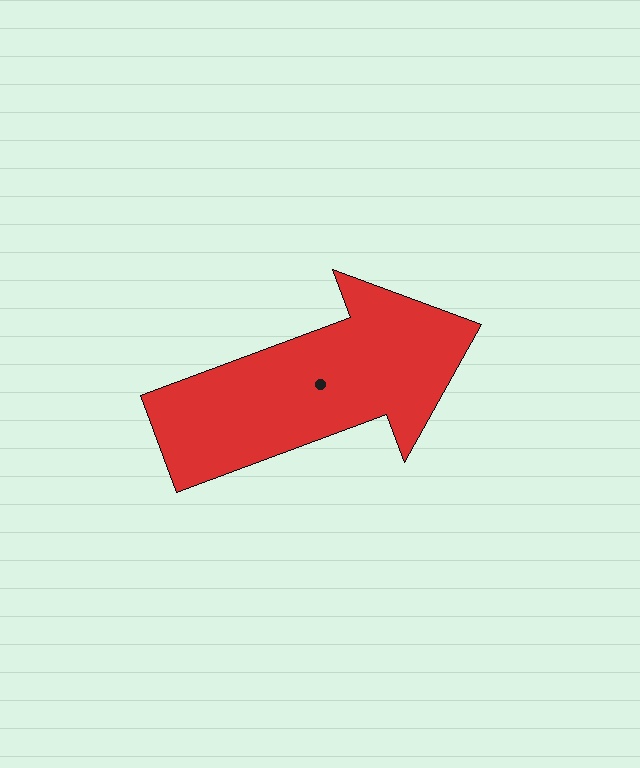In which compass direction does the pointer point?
East.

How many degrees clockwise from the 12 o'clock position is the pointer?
Approximately 70 degrees.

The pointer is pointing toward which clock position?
Roughly 2 o'clock.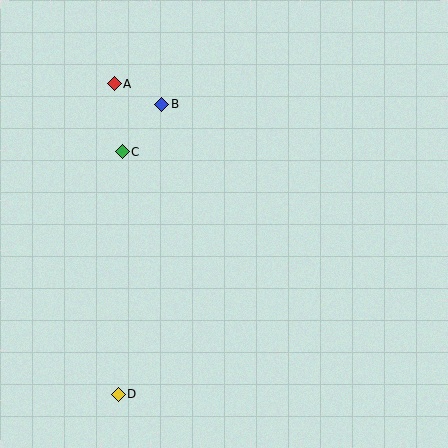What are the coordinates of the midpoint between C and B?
The midpoint between C and B is at (142, 128).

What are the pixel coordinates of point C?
Point C is at (122, 152).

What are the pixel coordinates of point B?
Point B is at (162, 104).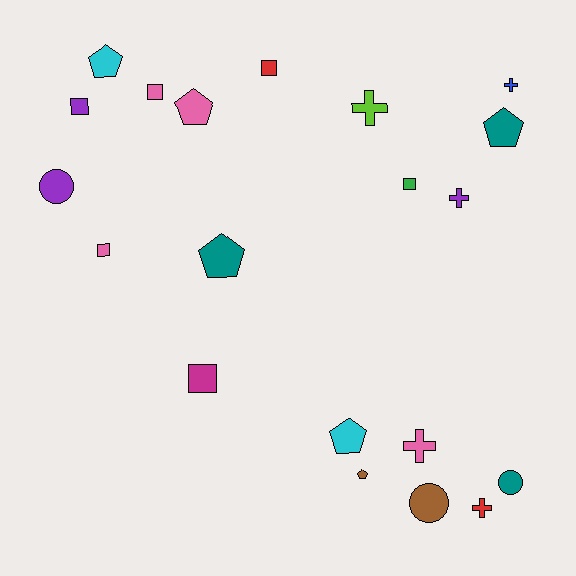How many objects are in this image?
There are 20 objects.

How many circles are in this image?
There are 3 circles.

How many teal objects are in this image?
There are 3 teal objects.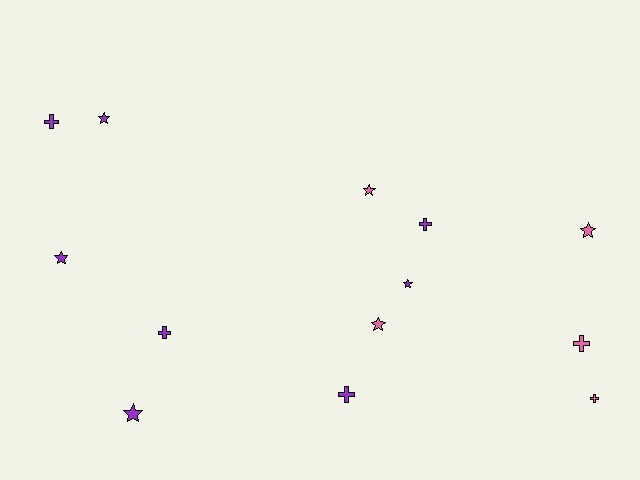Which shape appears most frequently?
Star, with 7 objects.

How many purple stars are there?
There are 4 purple stars.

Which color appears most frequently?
Purple, with 8 objects.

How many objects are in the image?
There are 13 objects.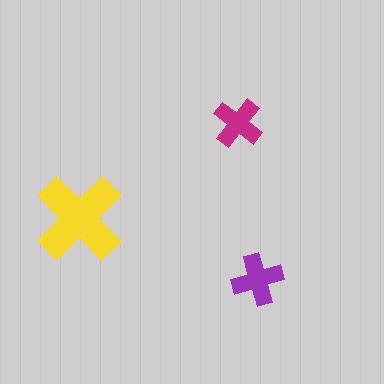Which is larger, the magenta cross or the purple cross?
The purple one.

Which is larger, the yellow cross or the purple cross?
The yellow one.